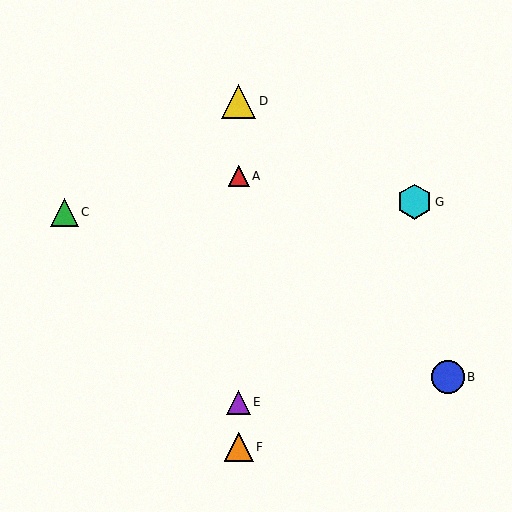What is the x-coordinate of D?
Object D is at x≈239.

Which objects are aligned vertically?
Objects A, D, E, F are aligned vertically.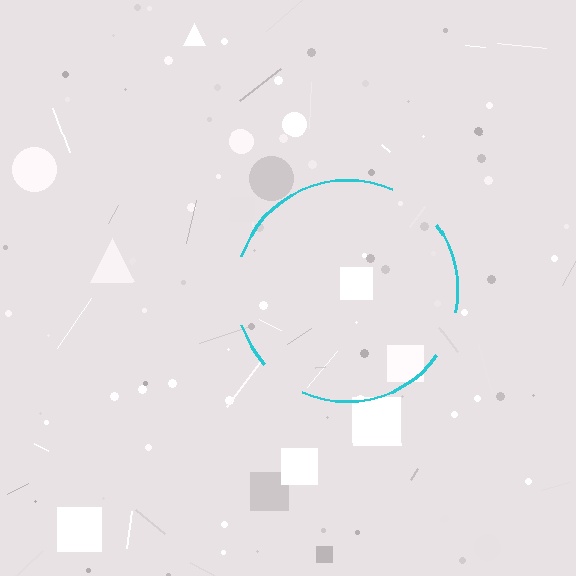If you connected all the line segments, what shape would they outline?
They would outline a circle.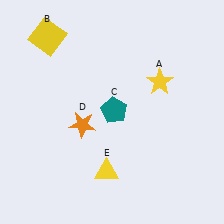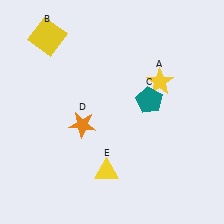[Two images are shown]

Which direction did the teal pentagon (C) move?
The teal pentagon (C) moved right.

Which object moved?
The teal pentagon (C) moved right.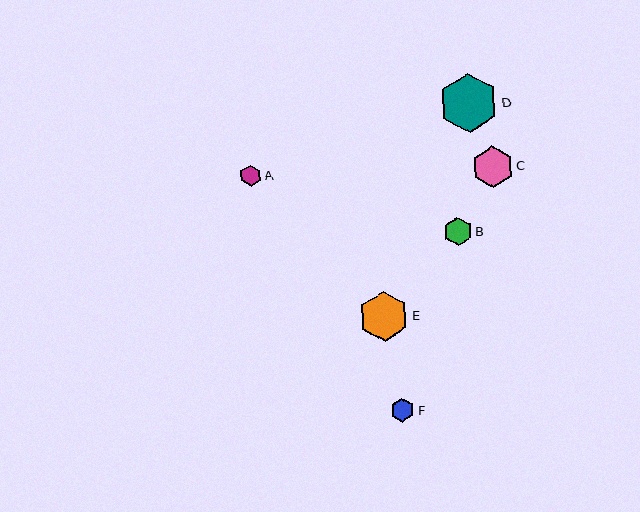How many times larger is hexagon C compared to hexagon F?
Hexagon C is approximately 1.7 times the size of hexagon F.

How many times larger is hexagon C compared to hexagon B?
Hexagon C is approximately 1.4 times the size of hexagon B.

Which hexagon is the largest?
Hexagon D is the largest with a size of approximately 60 pixels.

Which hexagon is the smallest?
Hexagon A is the smallest with a size of approximately 21 pixels.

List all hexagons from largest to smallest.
From largest to smallest: D, E, C, B, F, A.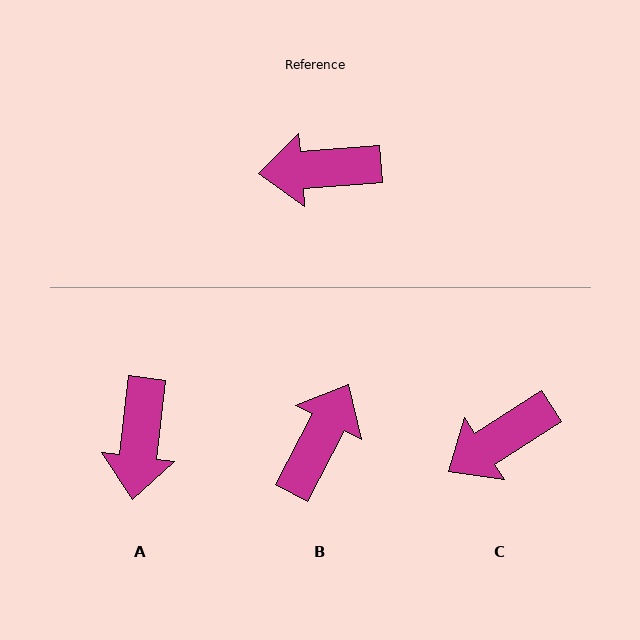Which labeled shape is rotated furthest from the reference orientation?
B, about 122 degrees away.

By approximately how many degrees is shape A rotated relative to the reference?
Approximately 79 degrees counter-clockwise.